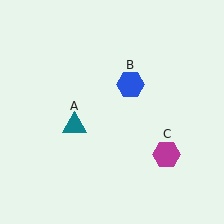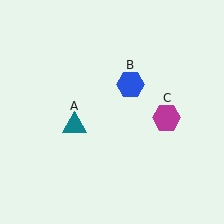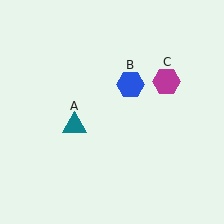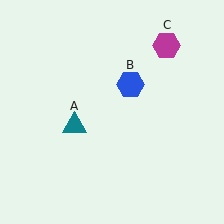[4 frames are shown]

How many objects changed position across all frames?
1 object changed position: magenta hexagon (object C).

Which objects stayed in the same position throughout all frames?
Teal triangle (object A) and blue hexagon (object B) remained stationary.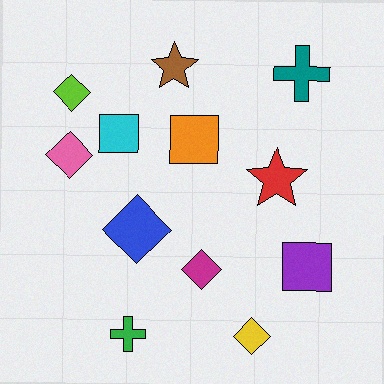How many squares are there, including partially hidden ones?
There are 3 squares.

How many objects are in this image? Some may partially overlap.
There are 12 objects.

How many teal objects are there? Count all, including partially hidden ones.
There is 1 teal object.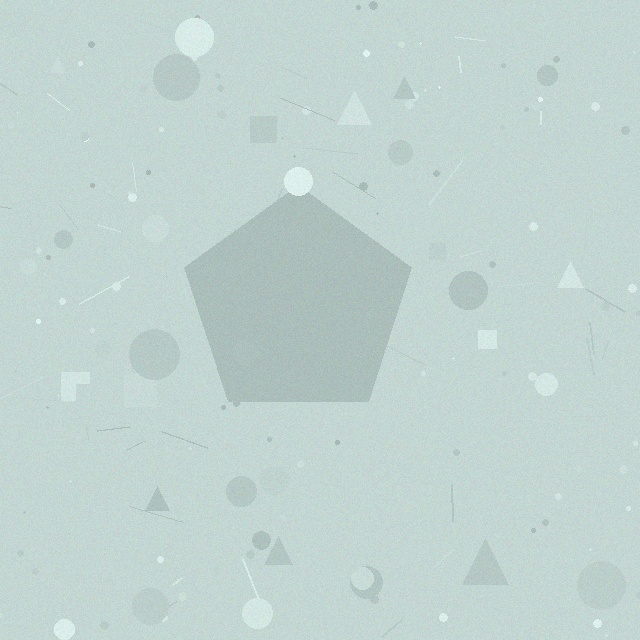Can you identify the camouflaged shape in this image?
The camouflaged shape is a pentagon.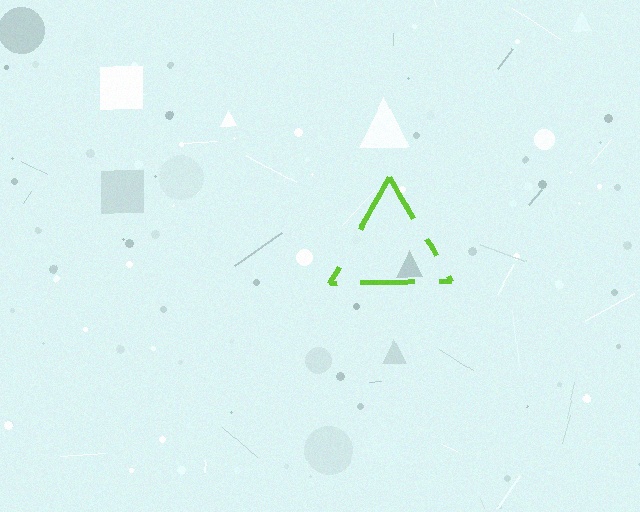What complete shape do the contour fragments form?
The contour fragments form a triangle.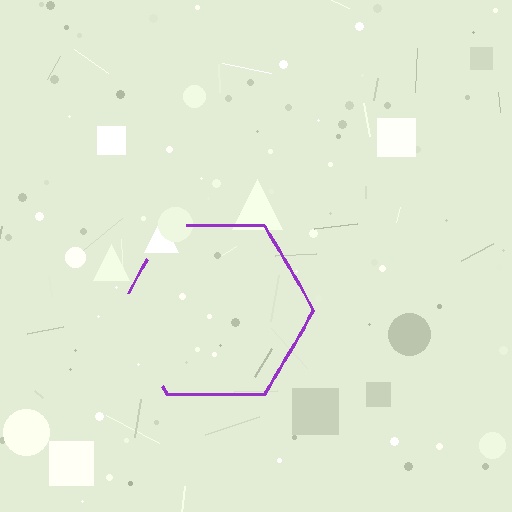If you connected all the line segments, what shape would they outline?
They would outline a hexagon.